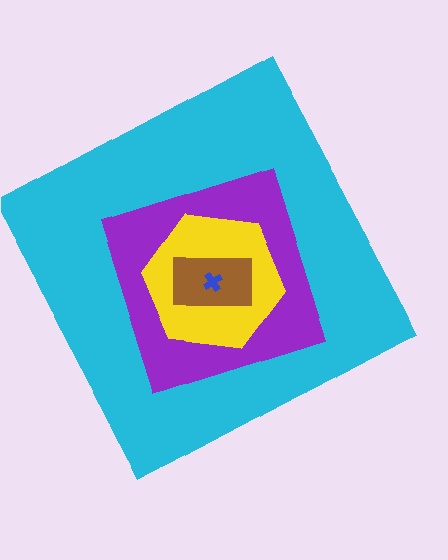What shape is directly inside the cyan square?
The purple diamond.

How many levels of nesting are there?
5.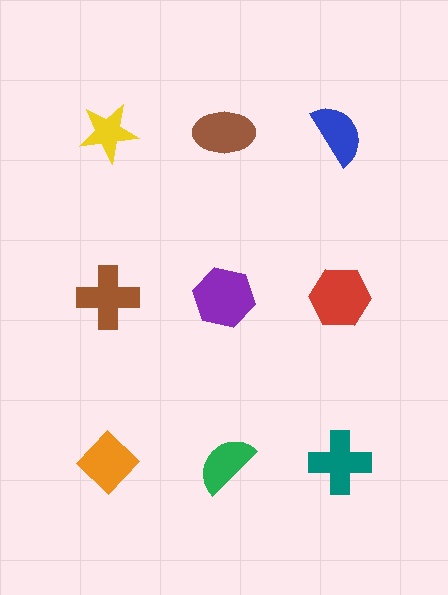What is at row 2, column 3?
A red hexagon.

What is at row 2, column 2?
A purple hexagon.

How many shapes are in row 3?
3 shapes.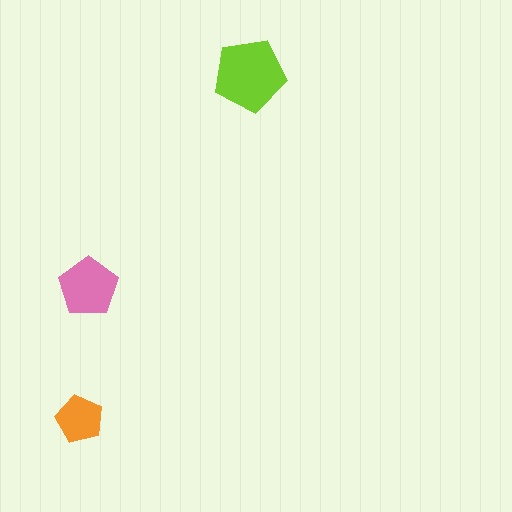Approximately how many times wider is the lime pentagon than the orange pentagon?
About 1.5 times wider.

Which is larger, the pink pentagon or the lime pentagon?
The lime one.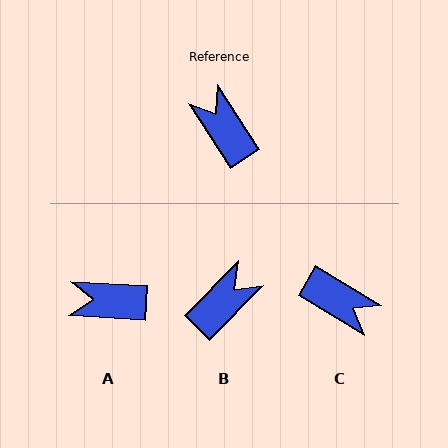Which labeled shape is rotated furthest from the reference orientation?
C, about 154 degrees away.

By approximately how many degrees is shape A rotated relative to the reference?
Approximately 53 degrees counter-clockwise.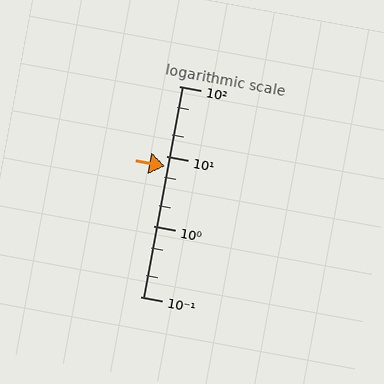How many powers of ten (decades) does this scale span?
The scale spans 3 decades, from 0.1 to 100.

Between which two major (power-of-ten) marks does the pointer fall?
The pointer is between 1 and 10.